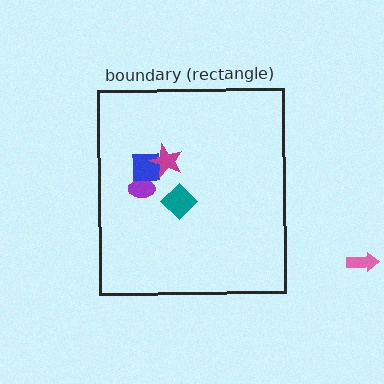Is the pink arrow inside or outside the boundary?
Outside.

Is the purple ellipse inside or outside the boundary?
Inside.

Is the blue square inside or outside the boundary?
Inside.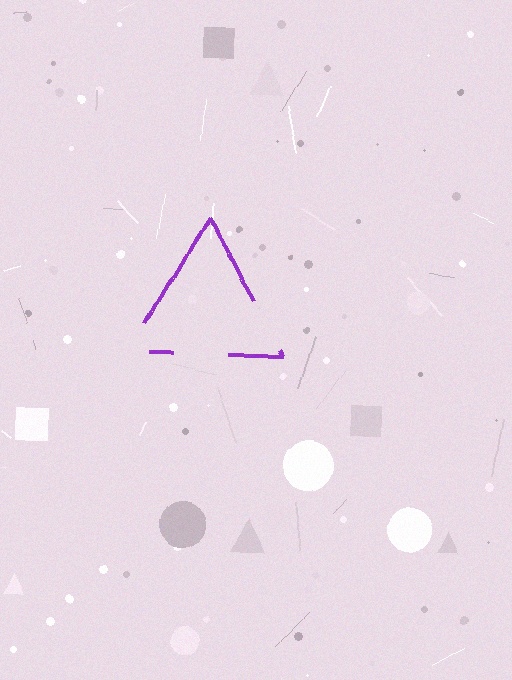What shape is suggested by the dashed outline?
The dashed outline suggests a triangle.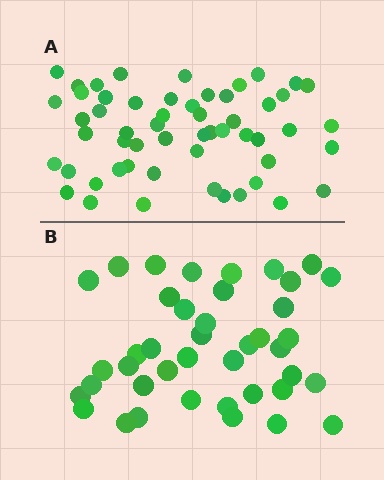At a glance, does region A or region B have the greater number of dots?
Region A (the top region) has more dots.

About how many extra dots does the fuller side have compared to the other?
Region A has approximately 15 more dots than region B.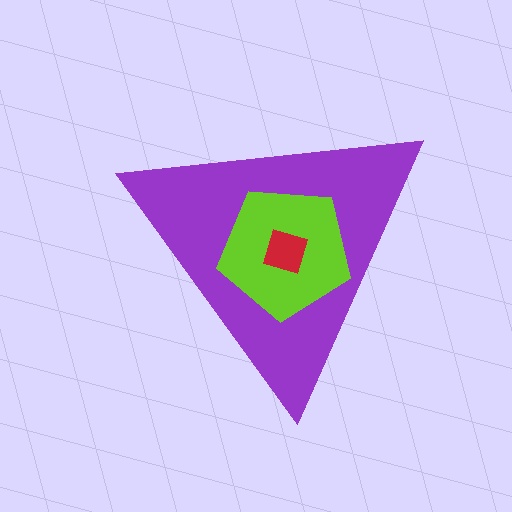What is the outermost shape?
The purple triangle.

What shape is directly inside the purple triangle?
The lime pentagon.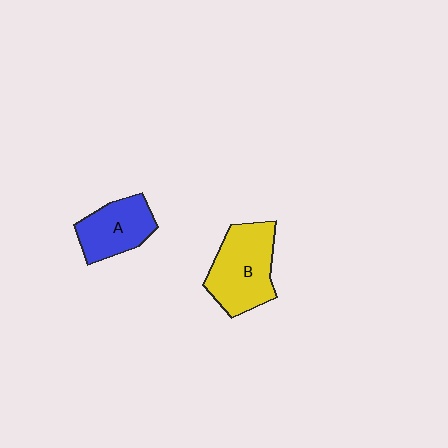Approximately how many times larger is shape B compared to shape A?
Approximately 1.4 times.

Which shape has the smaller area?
Shape A (blue).